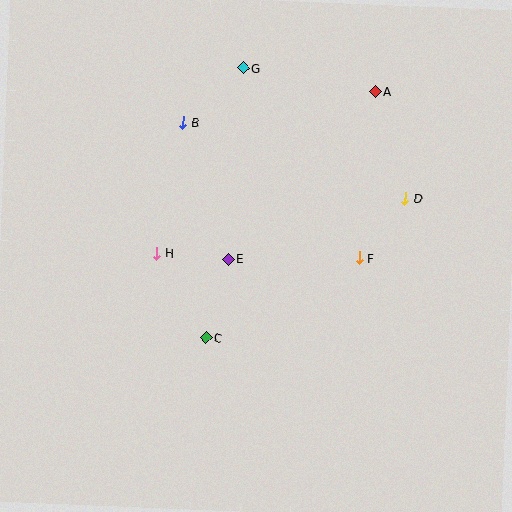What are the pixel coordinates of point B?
Point B is at (183, 123).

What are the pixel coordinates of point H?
Point H is at (157, 253).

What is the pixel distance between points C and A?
The distance between C and A is 299 pixels.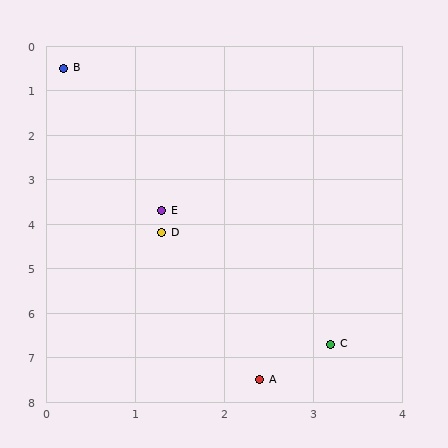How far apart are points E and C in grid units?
Points E and C are about 3.6 grid units apart.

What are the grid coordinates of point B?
Point B is at approximately (0.2, 0.5).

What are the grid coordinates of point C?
Point C is at approximately (3.2, 6.7).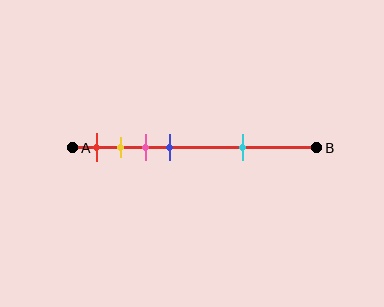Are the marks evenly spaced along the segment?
No, the marks are not evenly spaced.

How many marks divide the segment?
There are 5 marks dividing the segment.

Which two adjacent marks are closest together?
The yellow and pink marks are the closest adjacent pair.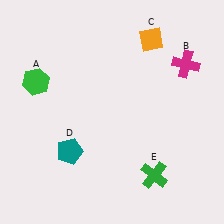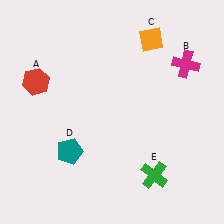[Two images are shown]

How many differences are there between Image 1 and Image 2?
There is 1 difference between the two images.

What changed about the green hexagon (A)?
In Image 1, A is green. In Image 2, it changed to red.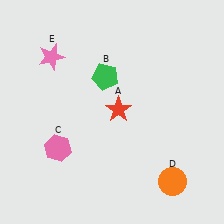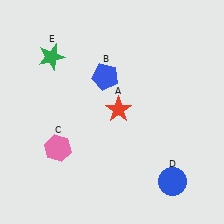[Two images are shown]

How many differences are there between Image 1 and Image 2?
There are 3 differences between the two images.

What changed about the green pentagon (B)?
In Image 1, B is green. In Image 2, it changed to blue.